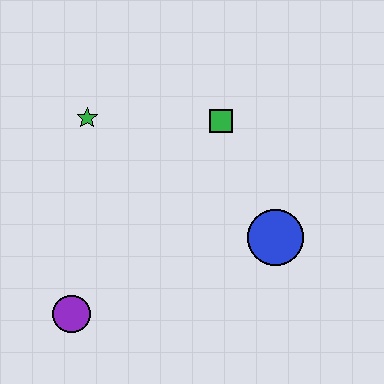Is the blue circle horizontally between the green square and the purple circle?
No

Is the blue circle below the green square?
Yes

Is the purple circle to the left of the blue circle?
Yes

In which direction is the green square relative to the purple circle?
The green square is above the purple circle.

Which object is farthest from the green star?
The blue circle is farthest from the green star.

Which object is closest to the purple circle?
The green star is closest to the purple circle.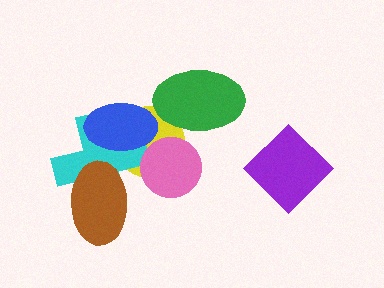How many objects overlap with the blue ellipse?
2 objects overlap with the blue ellipse.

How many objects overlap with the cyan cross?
3 objects overlap with the cyan cross.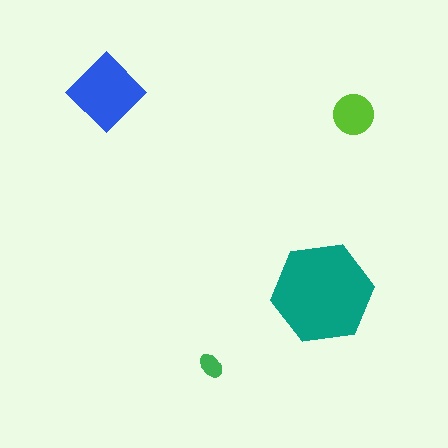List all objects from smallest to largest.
The green ellipse, the lime circle, the blue diamond, the teal hexagon.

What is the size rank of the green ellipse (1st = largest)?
4th.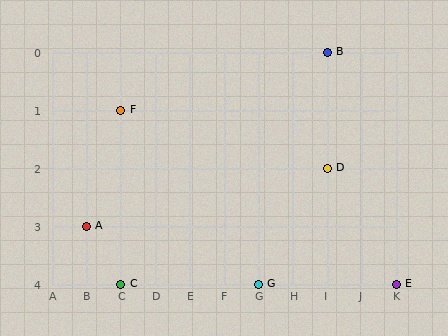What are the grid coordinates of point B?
Point B is at grid coordinates (I, 0).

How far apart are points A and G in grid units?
Points A and G are 5 columns and 1 row apart (about 5.1 grid units diagonally).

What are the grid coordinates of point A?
Point A is at grid coordinates (B, 3).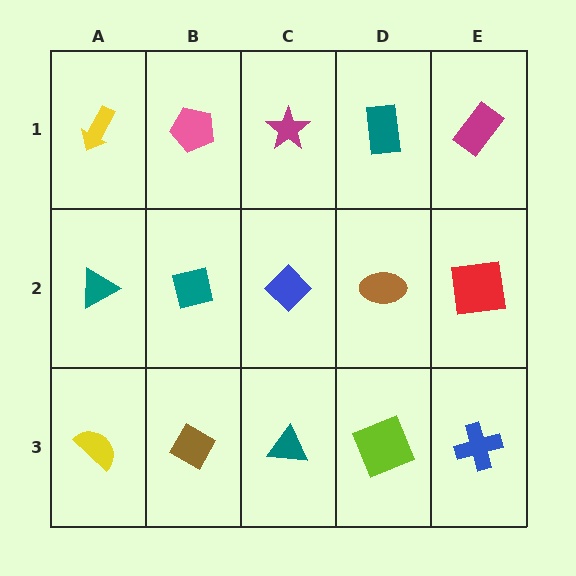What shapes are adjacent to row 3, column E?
A red square (row 2, column E), a lime square (row 3, column D).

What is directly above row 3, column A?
A teal triangle.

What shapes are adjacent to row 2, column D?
A teal rectangle (row 1, column D), a lime square (row 3, column D), a blue diamond (row 2, column C), a red square (row 2, column E).